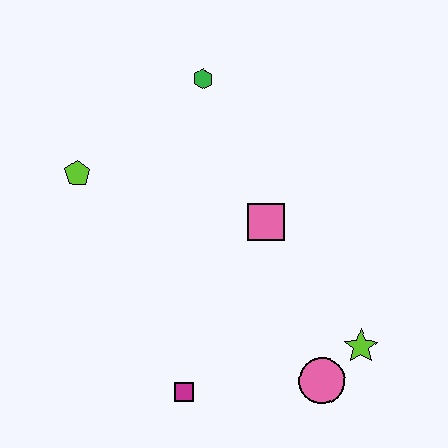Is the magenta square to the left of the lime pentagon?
No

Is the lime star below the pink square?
Yes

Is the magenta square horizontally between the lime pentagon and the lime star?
Yes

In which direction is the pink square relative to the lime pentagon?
The pink square is to the right of the lime pentagon.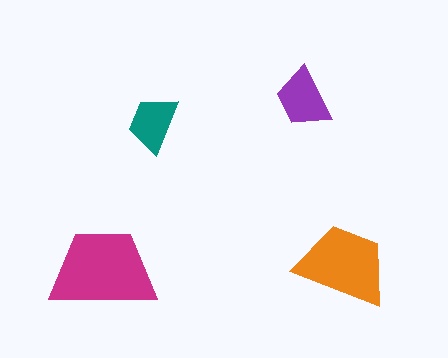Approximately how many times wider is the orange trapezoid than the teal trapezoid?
About 1.5 times wider.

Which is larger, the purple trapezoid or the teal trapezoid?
The purple one.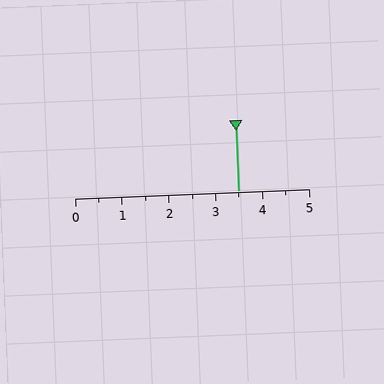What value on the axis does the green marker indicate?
The marker indicates approximately 3.5.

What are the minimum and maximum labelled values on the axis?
The axis runs from 0 to 5.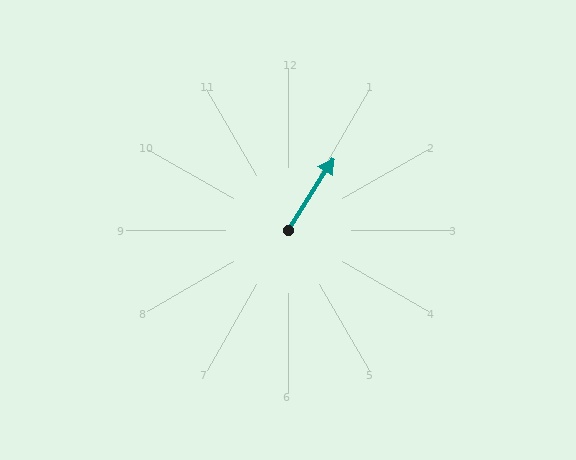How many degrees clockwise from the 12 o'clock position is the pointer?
Approximately 32 degrees.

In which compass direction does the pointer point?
Northeast.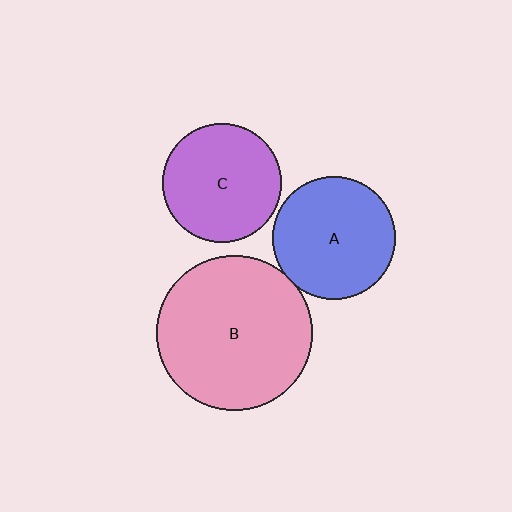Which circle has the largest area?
Circle B (pink).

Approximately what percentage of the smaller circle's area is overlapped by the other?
Approximately 5%.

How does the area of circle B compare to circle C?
Approximately 1.7 times.